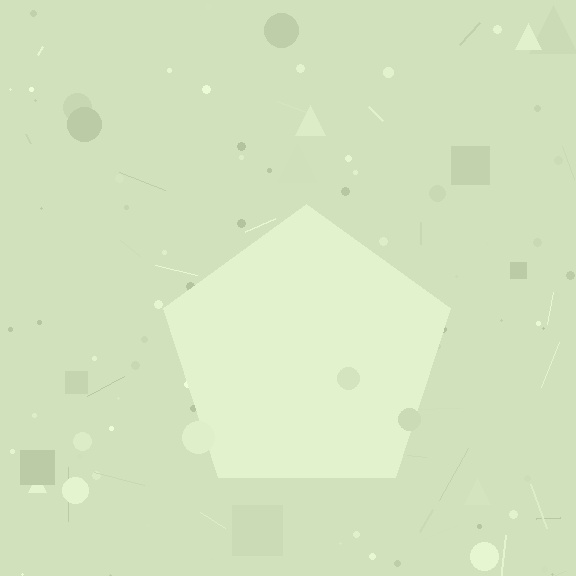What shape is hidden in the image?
A pentagon is hidden in the image.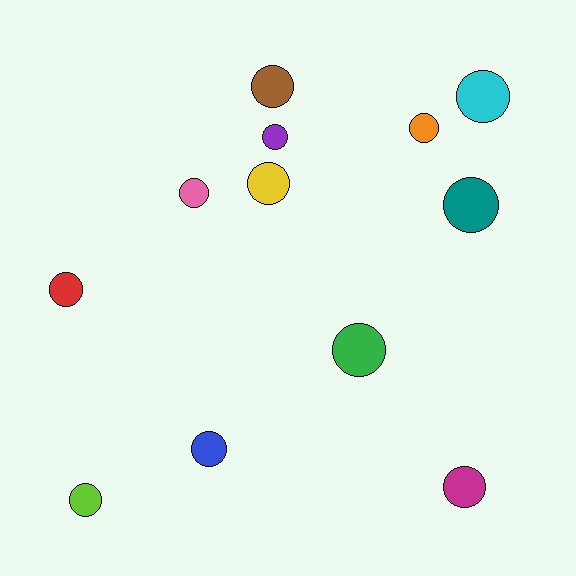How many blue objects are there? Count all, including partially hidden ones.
There is 1 blue object.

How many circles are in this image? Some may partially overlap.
There are 12 circles.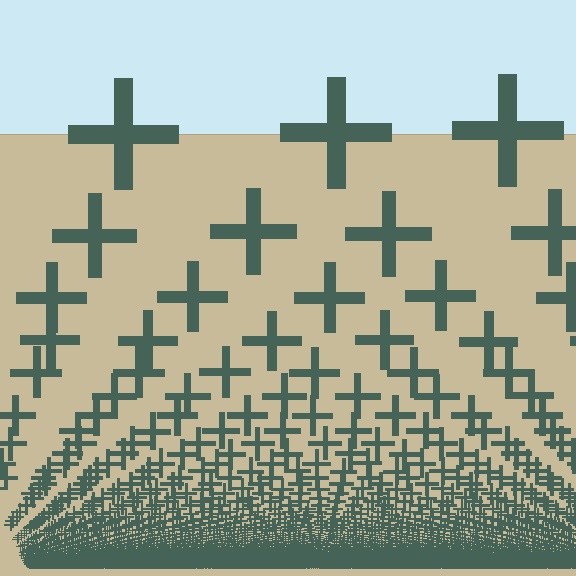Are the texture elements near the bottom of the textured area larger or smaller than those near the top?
Smaller. The gradient is inverted — elements near the bottom are smaller and denser.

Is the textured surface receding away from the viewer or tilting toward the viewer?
The surface appears to tilt toward the viewer. Texture elements get larger and sparser toward the top.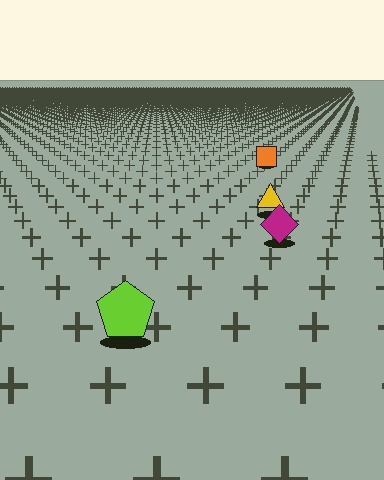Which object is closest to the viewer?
The lime pentagon is closest. The texture marks near it are larger and more spread out.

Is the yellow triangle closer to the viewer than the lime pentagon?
No. The lime pentagon is closer — you can tell from the texture gradient: the ground texture is coarser near it.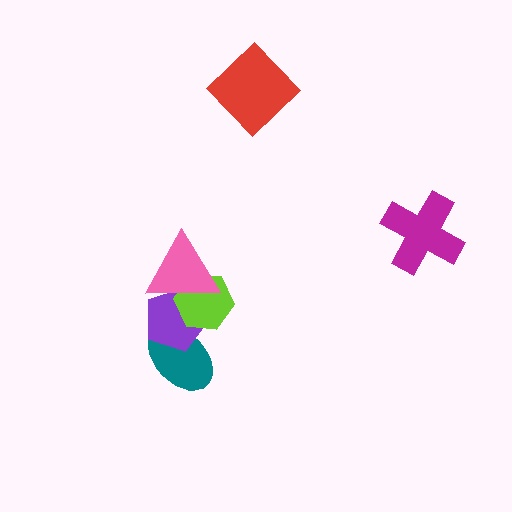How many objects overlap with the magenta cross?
0 objects overlap with the magenta cross.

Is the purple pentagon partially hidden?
Yes, it is partially covered by another shape.